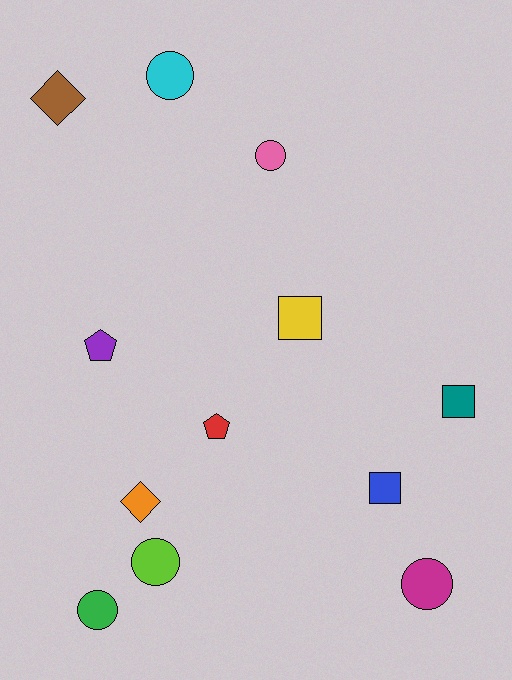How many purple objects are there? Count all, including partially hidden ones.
There is 1 purple object.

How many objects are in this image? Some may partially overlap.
There are 12 objects.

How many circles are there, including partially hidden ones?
There are 5 circles.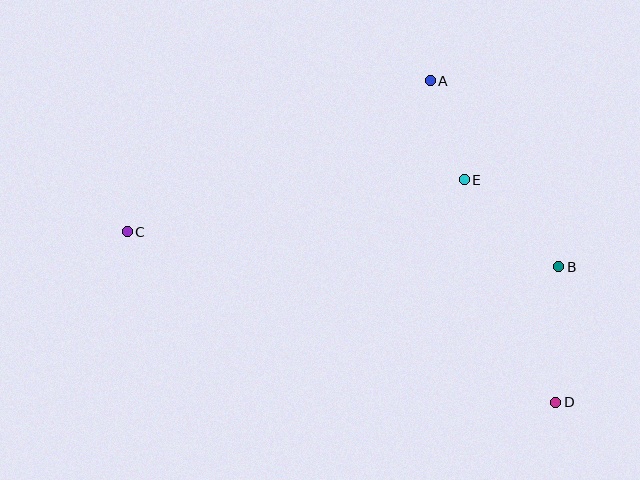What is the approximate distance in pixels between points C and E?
The distance between C and E is approximately 341 pixels.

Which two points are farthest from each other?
Points C and D are farthest from each other.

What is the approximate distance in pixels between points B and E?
The distance between B and E is approximately 129 pixels.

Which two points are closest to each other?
Points A and E are closest to each other.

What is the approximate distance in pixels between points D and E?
The distance between D and E is approximately 241 pixels.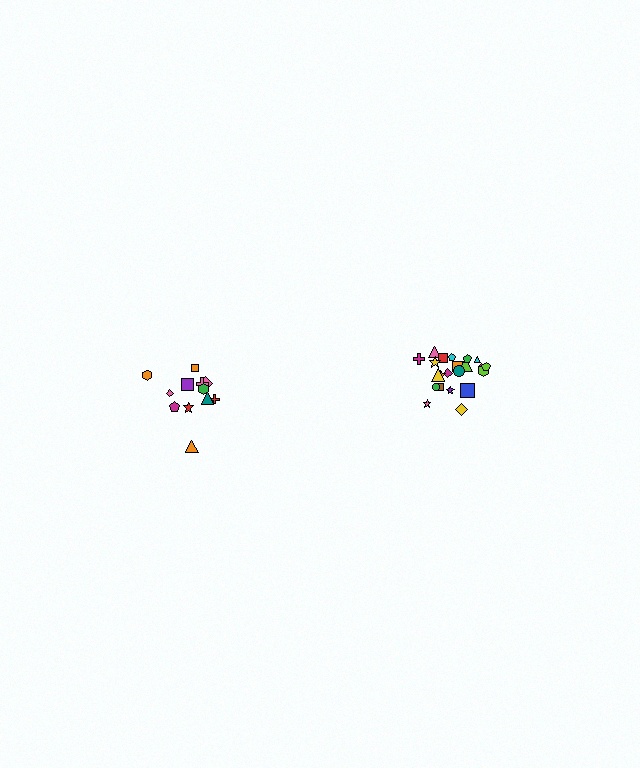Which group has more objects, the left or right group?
The right group.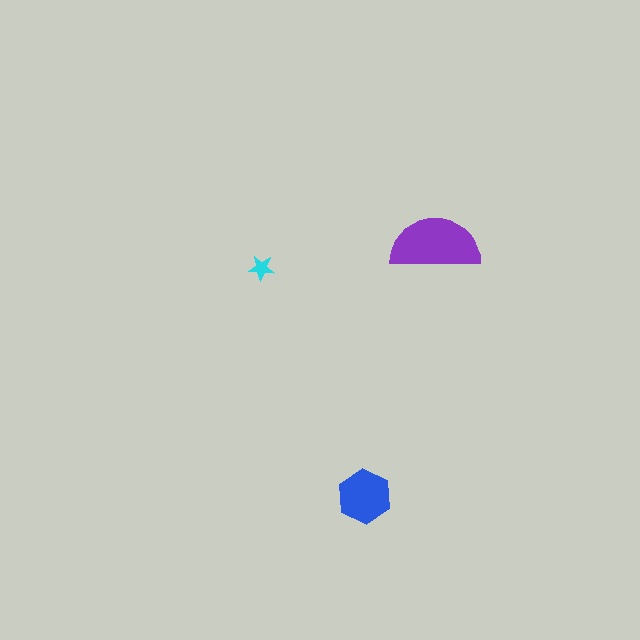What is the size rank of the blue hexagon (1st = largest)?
2nd.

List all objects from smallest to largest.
The cyan star, the blue hexagon, the purple semicircle.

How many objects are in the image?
There are 3 objects in the image.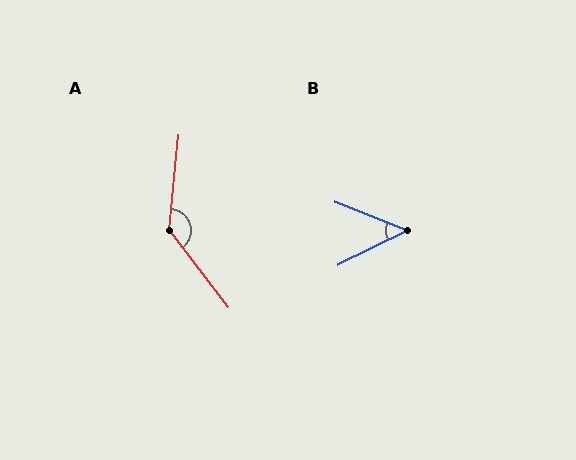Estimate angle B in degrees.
Approximately 48 degrees.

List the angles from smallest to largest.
B (48°), A (137°).